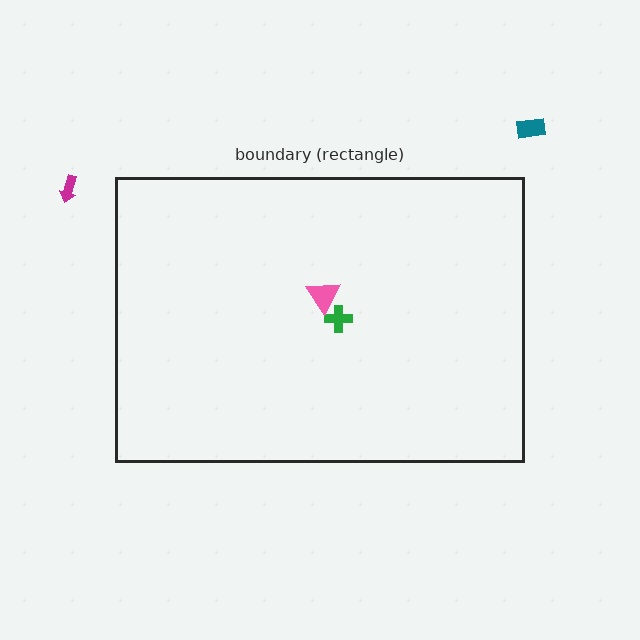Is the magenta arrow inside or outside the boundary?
Outside.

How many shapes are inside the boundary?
2 inside, 2 outside.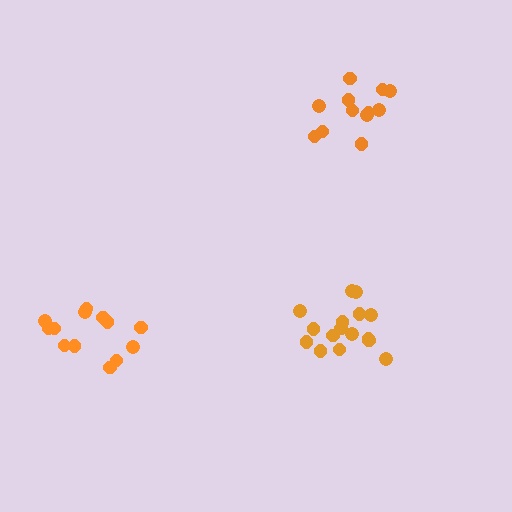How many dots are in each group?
Group 1: 13 dots, Group 2: 16 dots, Group 3: 12 dots (41 total).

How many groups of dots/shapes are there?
There are 3 groups.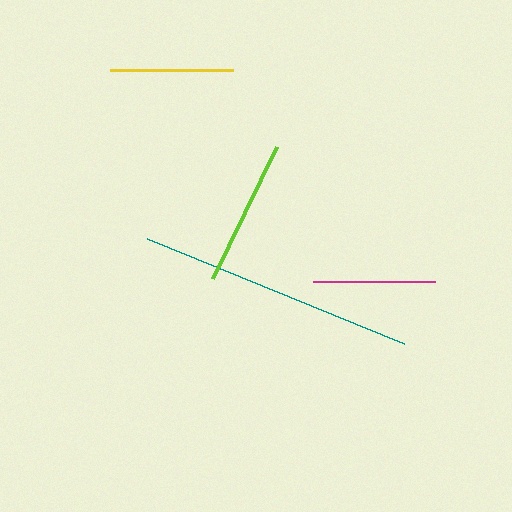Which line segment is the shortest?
The magenta line is the shortest at approximately 122 pixels.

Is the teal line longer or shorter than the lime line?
The teal line is longer than the lime line.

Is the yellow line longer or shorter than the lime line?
The lime line is longer than the yellow line.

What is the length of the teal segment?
The teal segment is approximately 278 pixels long.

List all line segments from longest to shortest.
From longest to shortest: teal, lime, yellow, magenta.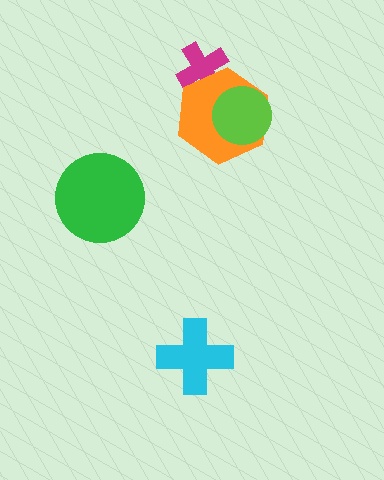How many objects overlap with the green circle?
0 objects overlap with the green circle.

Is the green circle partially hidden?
No, no other shape covers it.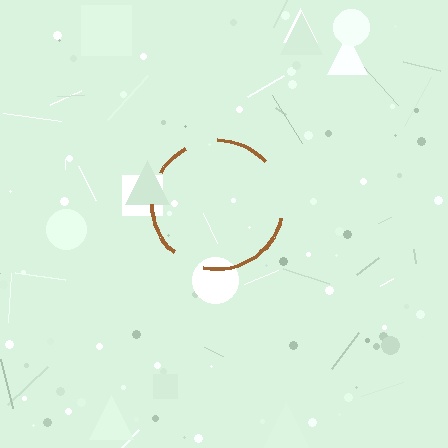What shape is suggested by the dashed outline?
The dashed outline suggests a circle.